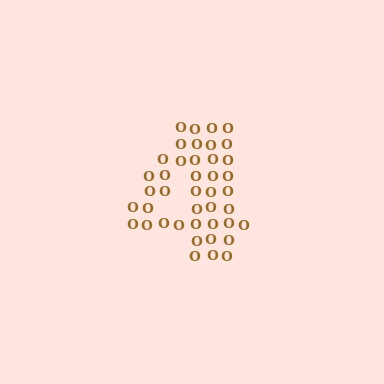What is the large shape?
The large shape is the digit 4.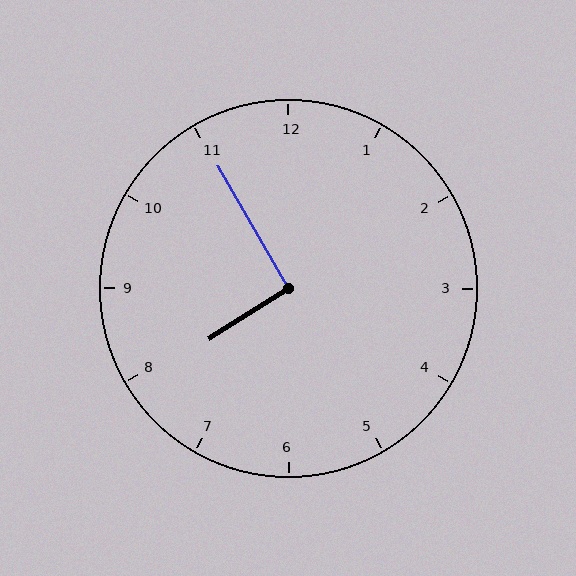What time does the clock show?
7:55.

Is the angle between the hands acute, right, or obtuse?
It is right.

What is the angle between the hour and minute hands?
Approximately 92 degrees.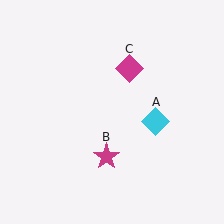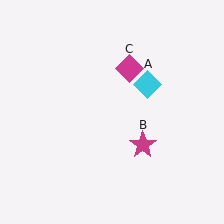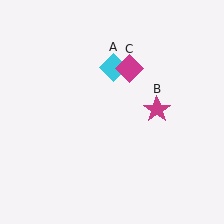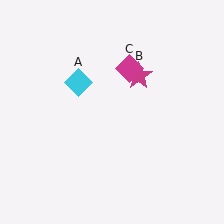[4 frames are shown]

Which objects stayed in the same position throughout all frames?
Magenta diamond (object C) remained stationary.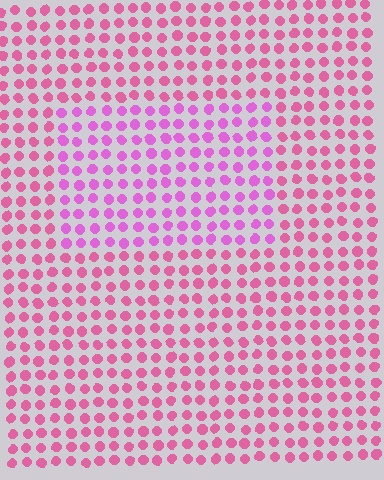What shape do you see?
I see a rectangle.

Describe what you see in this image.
The image is filled with small pink elements in a uniform arrangement. A rectangle-shaped region is visible where the elements are tinted to a slightly different hue, forming a subtle color boundary.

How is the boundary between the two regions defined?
The boundary is defined purely by a slight shift in hue (about 28 degrees). Spacing, size, and orientation are identical on both sides.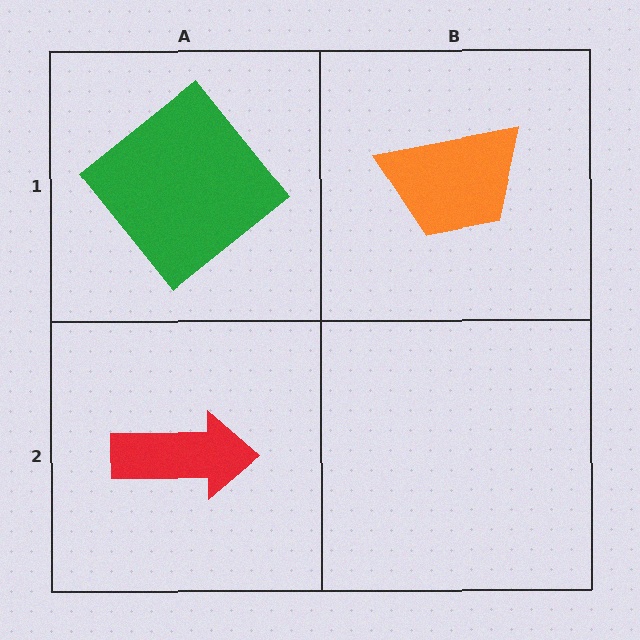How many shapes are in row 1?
2 shapes.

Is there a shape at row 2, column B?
No, that cell is empty.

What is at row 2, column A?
A red arrow.